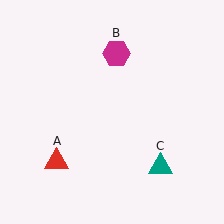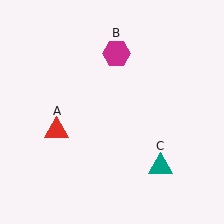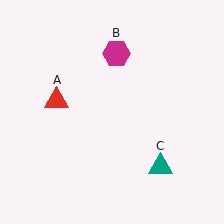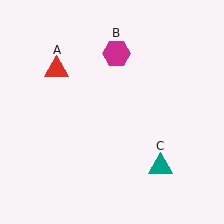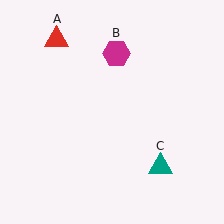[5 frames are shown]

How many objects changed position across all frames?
1 object changed position: red triangle (object A).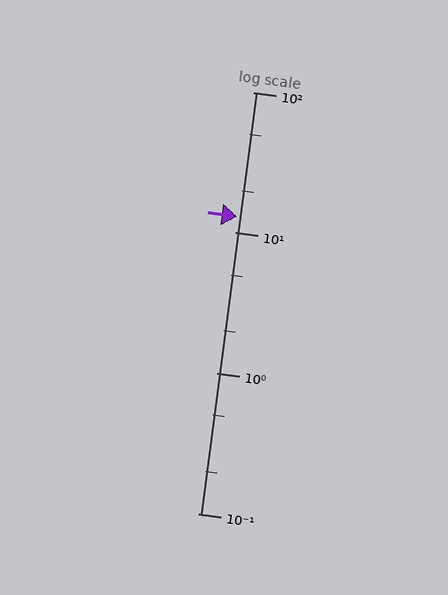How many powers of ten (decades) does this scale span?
The scale spans 3 decades, from 0.1 to 100.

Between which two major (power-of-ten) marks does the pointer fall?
The pointer is between 10 and 100.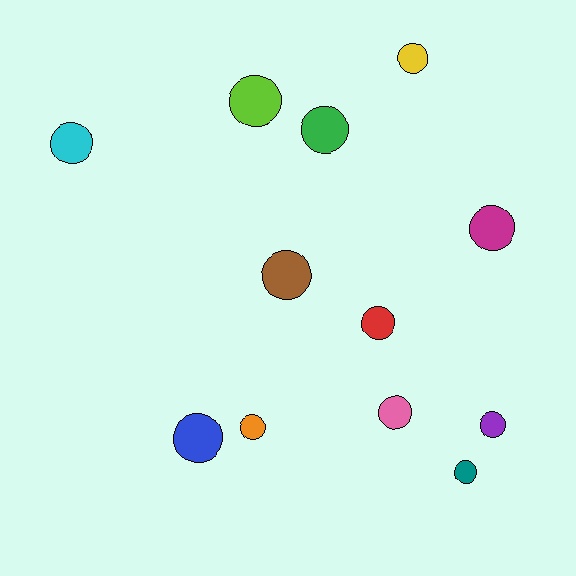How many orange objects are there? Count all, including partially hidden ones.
There is 1 orange object.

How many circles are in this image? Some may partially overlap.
There are 12 circles.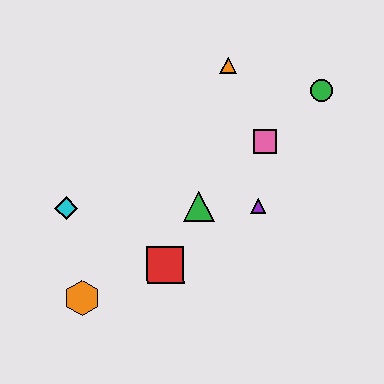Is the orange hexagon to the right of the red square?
No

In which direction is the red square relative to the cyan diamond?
The red square is to the right of the cyan diamond.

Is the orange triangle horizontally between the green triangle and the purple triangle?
Yes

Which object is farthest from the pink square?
The orange hexagon is farthest from the pink square.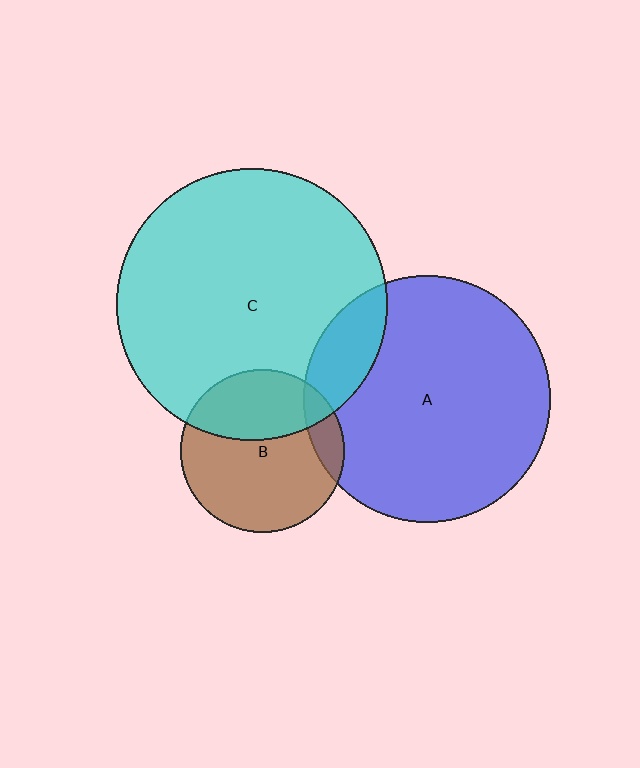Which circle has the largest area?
Circle C (cyan).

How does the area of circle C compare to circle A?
Approximately 1.2 times.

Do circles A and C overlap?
Yes.